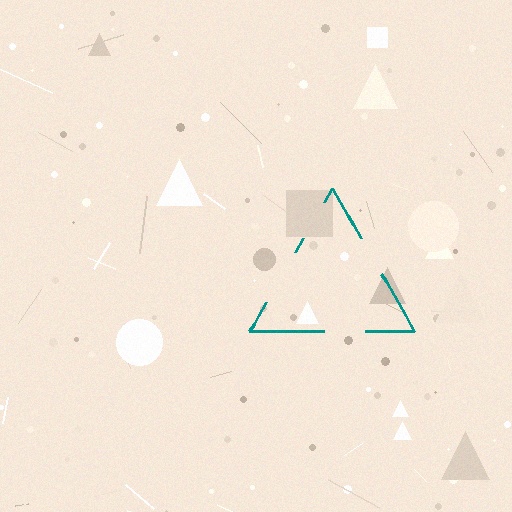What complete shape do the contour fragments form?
The contour fragments form a triangle.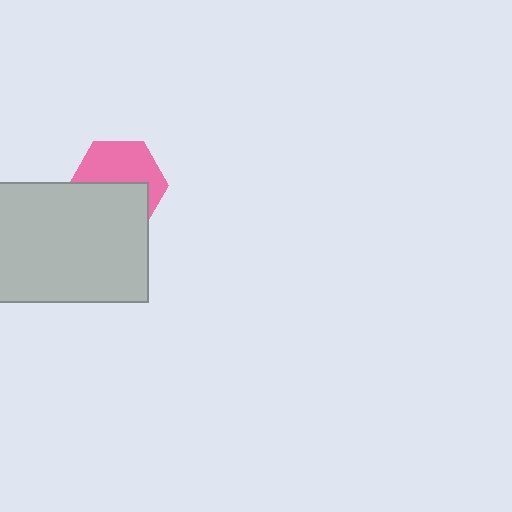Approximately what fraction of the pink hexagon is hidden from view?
Roughly 50% of the pink hexagon is hidden behind the light gray rectangle.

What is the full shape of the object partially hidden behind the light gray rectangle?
The partially hidden object is a pink hexagon.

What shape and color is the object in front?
The object in front is a light gray rectangle.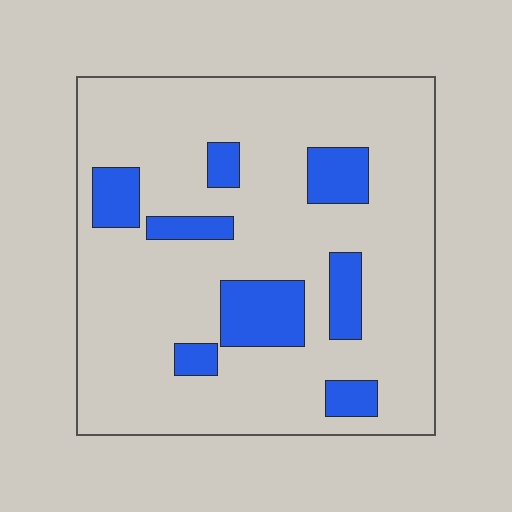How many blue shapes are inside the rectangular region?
8.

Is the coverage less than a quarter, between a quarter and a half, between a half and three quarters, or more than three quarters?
Less than a quarter.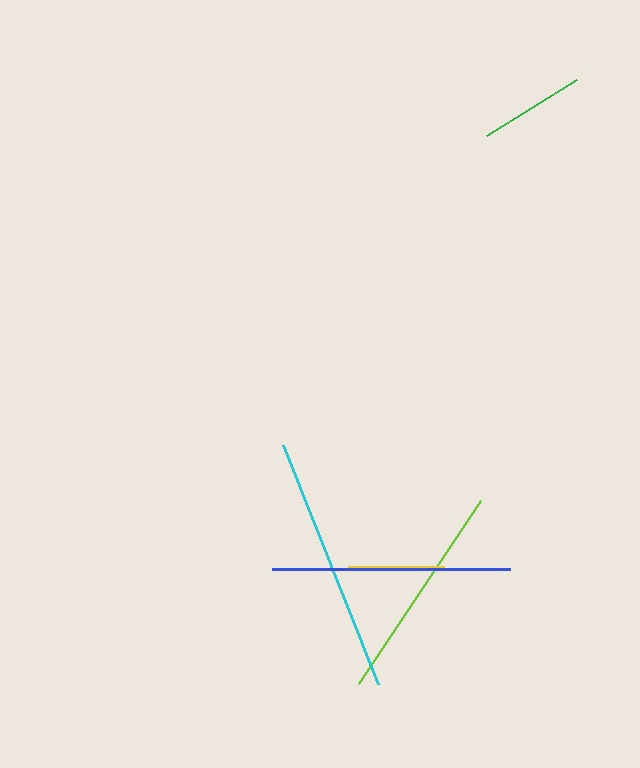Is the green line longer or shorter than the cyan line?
The cyan line is longer than the green line.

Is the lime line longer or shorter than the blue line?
The blue line is longer than the lime line.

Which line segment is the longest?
The cyan line is the longest at approximately 258 pixels.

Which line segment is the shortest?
The yellow line is the shortest at approximately 95 pixels.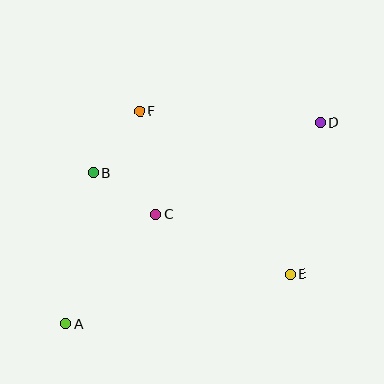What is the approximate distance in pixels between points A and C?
The distance between A and C is approximately 141 pixels.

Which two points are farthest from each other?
Points A and D are farthest from each other.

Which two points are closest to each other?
Points B and C are closest to each other.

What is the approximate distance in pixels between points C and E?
The distance between C and E is approximately 147 pixels.